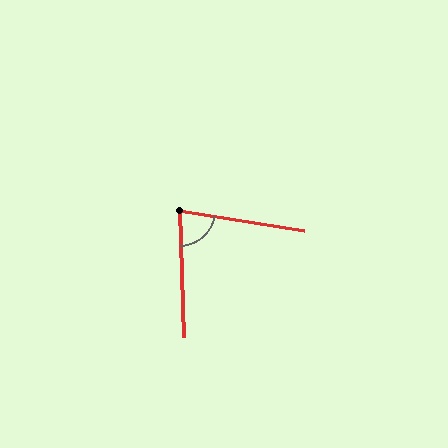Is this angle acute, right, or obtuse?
It is acute.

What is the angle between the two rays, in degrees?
Approximately 79 degrees.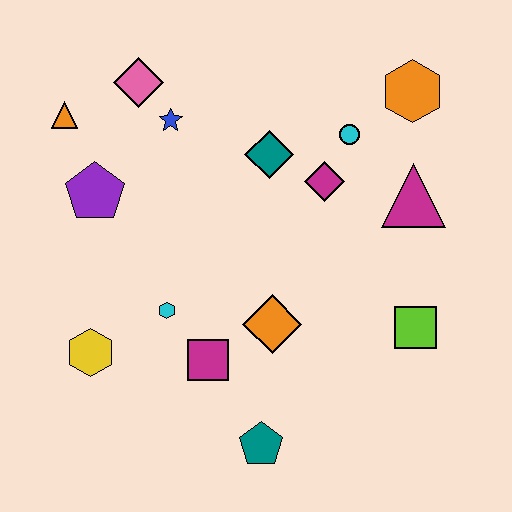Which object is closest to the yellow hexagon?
The cyan hexagon is closest to the yellow hexagon.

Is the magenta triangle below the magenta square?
No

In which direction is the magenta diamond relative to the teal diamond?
The magenta diamond is to the right of the teal diamond.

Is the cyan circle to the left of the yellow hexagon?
No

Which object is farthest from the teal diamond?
The teal pentagon is farthest from the teal diamond.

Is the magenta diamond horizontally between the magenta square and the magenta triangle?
Yes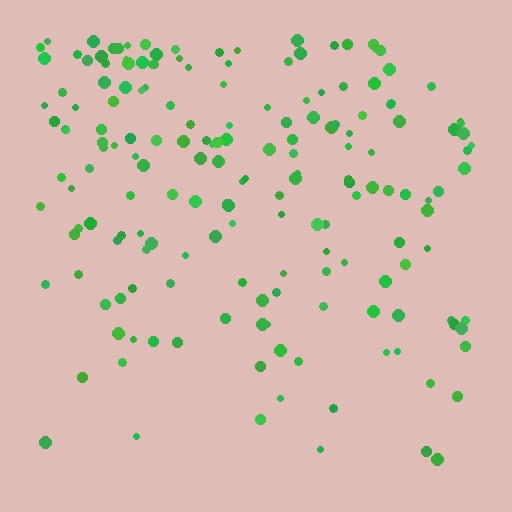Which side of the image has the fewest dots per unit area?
The bottom.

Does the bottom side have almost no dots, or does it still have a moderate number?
Still a moderate number, just noticeably fewer than the top.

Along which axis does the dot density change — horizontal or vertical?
Vertical.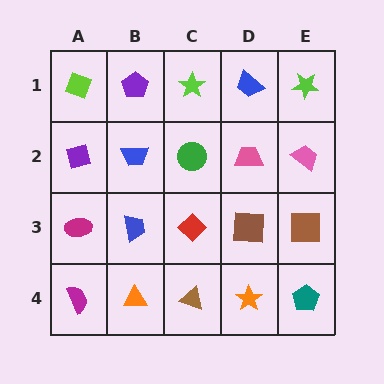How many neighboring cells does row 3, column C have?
4.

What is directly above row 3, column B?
A blue trapezoid.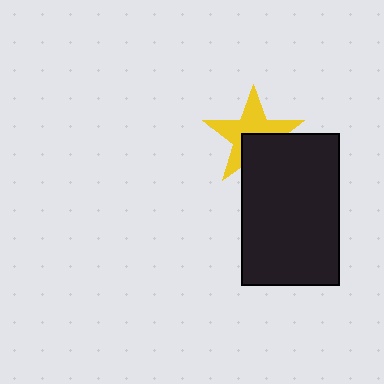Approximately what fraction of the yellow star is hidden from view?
Roughly 36% of the yellow star is hidden behind the black rectangle.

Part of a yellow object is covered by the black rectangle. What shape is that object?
It is a star.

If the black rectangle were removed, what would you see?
You would see the complete yellow star.